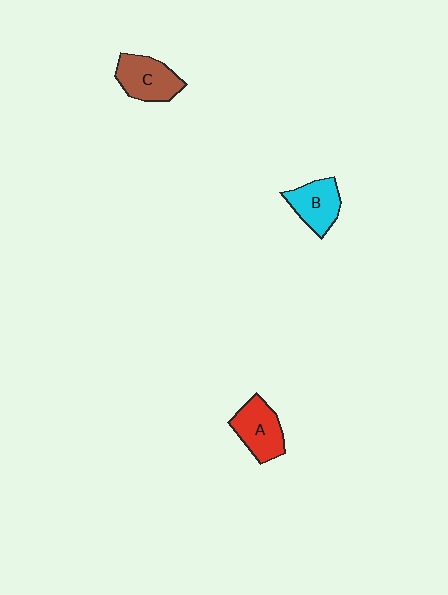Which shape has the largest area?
Shape C (brown).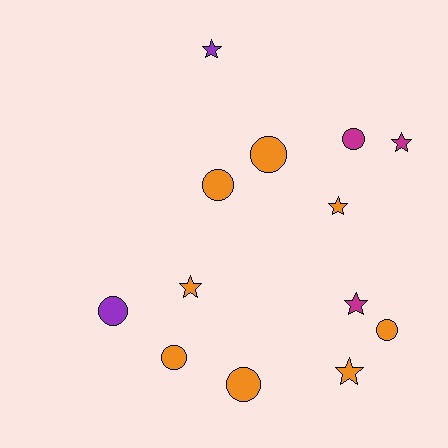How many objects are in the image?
There are 13 objects.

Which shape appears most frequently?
Circle, with 7 objects.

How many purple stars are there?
There is 1 purple star.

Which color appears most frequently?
Orange, with 8 objects.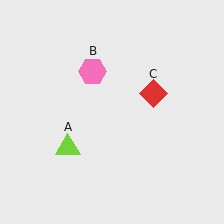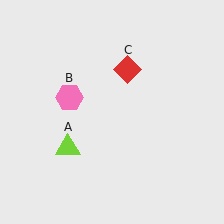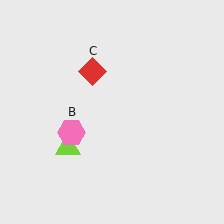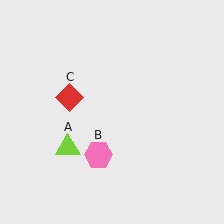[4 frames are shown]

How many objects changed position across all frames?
2 objects changed position: pink hexagon (object B), red diamond (object C).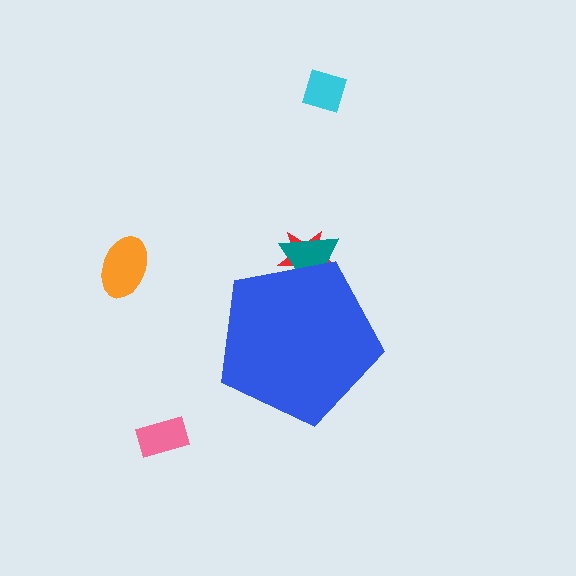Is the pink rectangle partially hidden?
No, the pink rectangle is fully visible.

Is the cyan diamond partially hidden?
No, the cyan diamond is fully visible.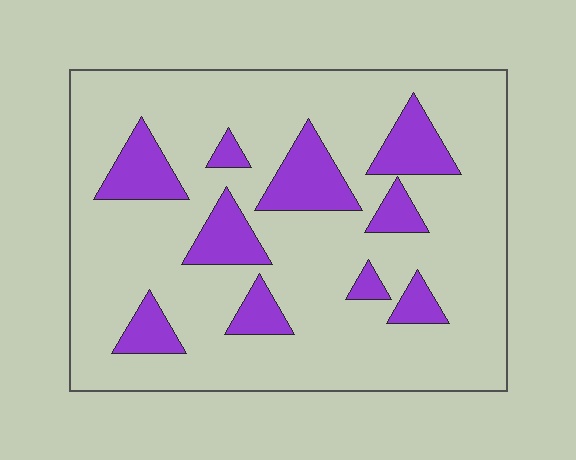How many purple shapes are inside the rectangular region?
10.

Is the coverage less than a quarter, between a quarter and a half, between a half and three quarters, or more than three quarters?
Less than a quarter.